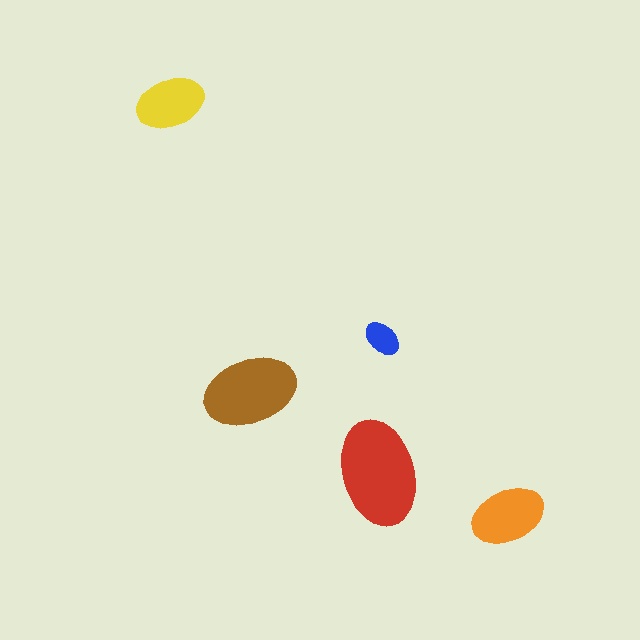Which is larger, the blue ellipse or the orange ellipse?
The orange one.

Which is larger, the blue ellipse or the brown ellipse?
The brown one.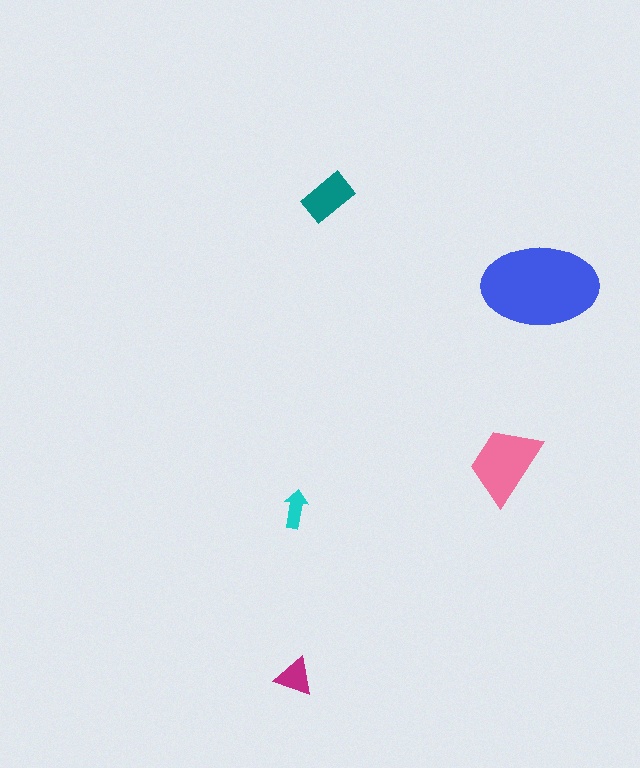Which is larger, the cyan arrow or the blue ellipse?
The blue ellipse.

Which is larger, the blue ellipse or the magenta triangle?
The blue ellipse.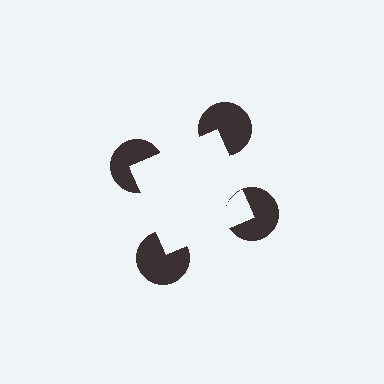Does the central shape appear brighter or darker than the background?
It typically appears slightly brighter than the background, even though no actual brightness change is drawn.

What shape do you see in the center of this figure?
An illusory square — its edges are inferred from the aligned wedge cuts in the pac-man discs, not physically drawn.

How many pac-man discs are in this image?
There are 4 — one at each vertex of the illusory square.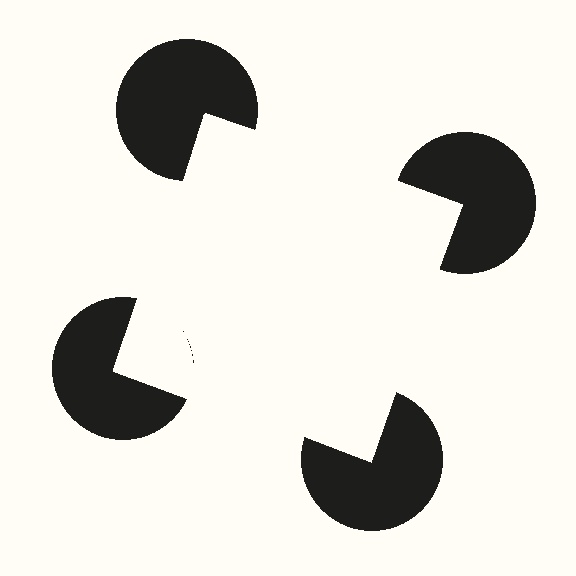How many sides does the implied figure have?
4 sides.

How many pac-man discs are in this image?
There are 4 — one at each vertex of the illusory square.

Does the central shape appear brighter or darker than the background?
It typically appears slightly brighter than the background, even though no actual brightness change is drawn.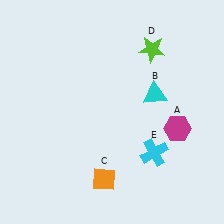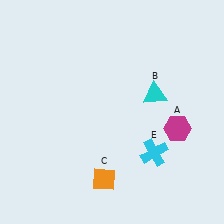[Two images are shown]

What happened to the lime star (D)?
The lime star (D) was removed in Image 2. It was in the top-right area of Image 1.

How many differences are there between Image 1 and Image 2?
There is 1 difference between the two images.